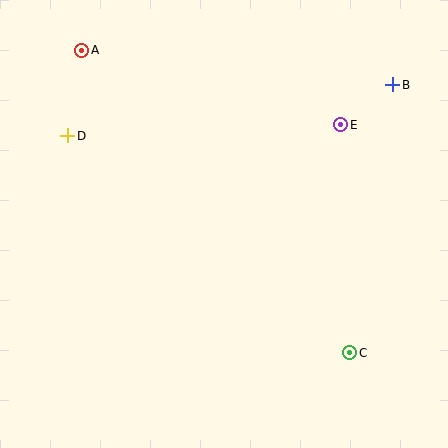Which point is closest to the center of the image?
Point E at (341, 125) is closest to the center.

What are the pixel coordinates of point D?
Point D is at (68, 136).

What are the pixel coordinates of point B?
Point B is at (393, 85).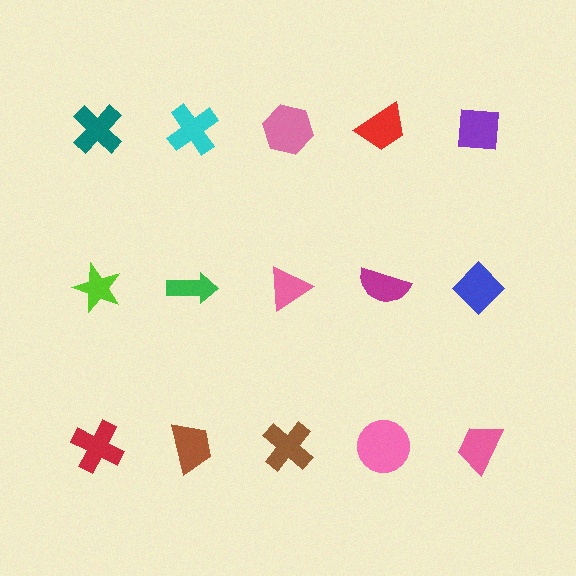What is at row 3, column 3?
A brown cross.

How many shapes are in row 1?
5 shapes.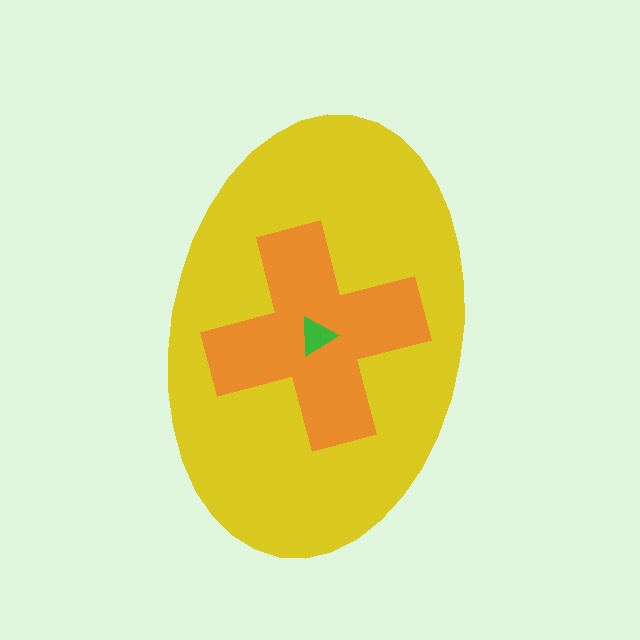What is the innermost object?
The green triangle.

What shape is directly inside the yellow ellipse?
The orange cross.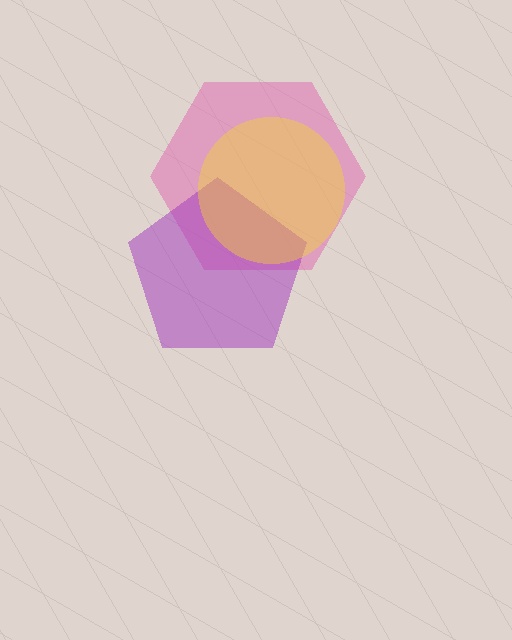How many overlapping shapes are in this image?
There are 3 overlapping shapes in the image.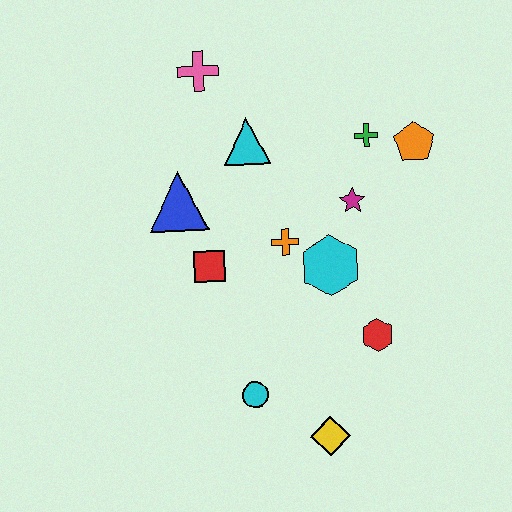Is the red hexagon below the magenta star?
Yes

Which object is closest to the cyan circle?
The yellow diamond is closest to the cyan circle.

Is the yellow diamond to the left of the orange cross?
No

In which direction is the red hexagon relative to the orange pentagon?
The red hexagon is below the orange pentagon.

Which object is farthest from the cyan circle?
The pink cross is farthest from the cyan circle.